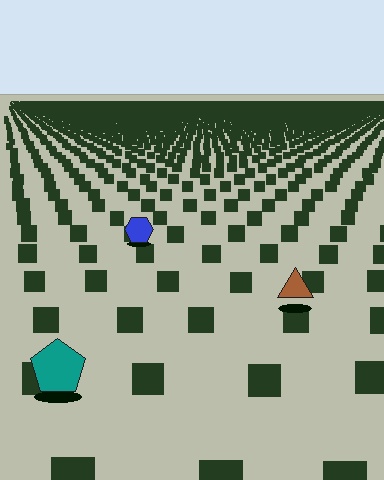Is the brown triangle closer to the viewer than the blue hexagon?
Yes. The brown triangle is closer — you can tell from the texture gradient: the ground texture is coarser near it.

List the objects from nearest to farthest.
From nearest to farthest: the teal pentagon, the brown triangle, the blue hexagon.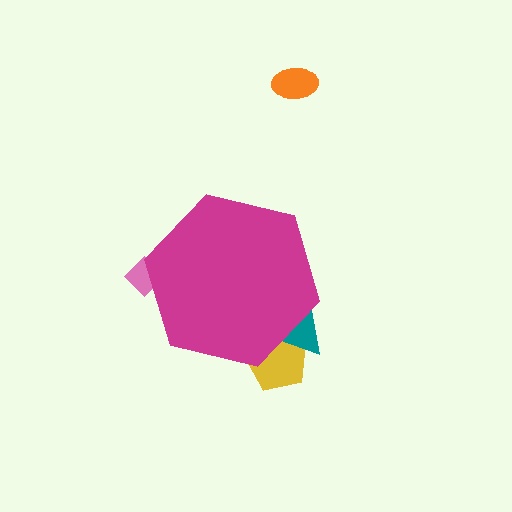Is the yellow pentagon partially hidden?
Yes, the yellow pentagon is partially hidden behind the magenta hexagon.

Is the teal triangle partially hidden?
Yes, the teal triangle is partially hidden behind the magenta hexagon.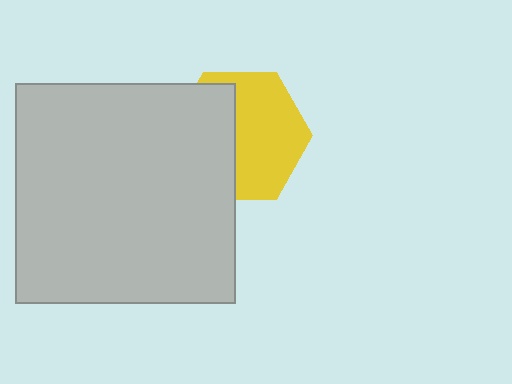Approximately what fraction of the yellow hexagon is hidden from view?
Roughly 43% of the yellow hexagon is hidden behind the light gray square.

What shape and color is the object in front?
The object in front is a light gray square.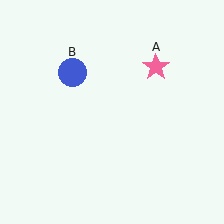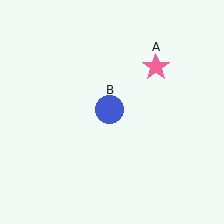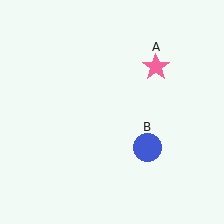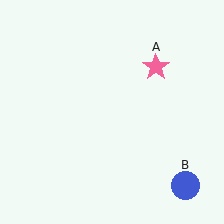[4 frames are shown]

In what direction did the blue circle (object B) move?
The blue circle (object B) moved down and to the right.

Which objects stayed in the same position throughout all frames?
Pink star (object A) remained stationary.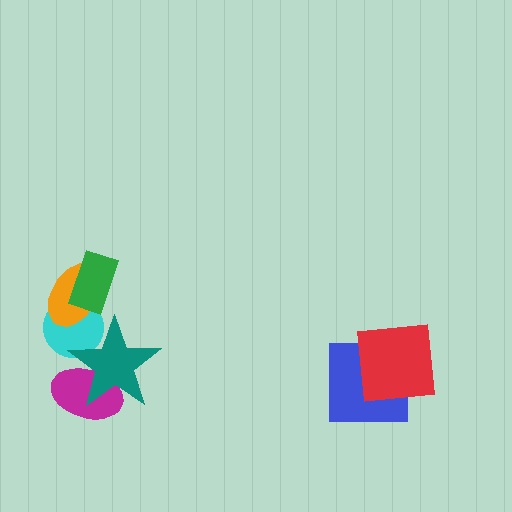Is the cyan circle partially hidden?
Yes, it is partially covered by another shape.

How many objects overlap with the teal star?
2 objects overlap with the teal star.